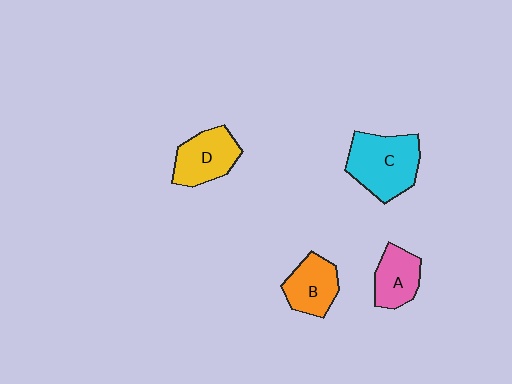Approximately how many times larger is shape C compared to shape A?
Approximately 1.7 times.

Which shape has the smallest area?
Shape A (pink).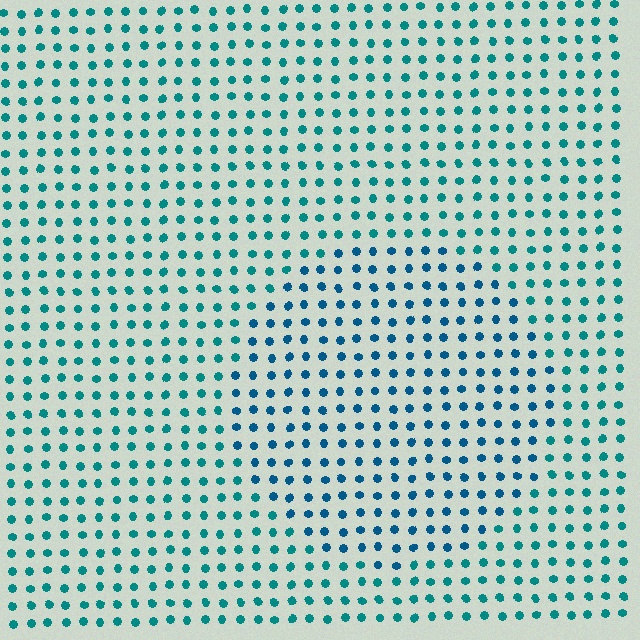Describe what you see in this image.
The image is filled with small teal elements in a uniform arrangement. A circle-shaped region is visible where the elements are tinted to a slightly different hue, forming a subtle color boundary.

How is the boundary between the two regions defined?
The boundary is defined purely by a slight shift in hue (about 23 degrees). Spacing, size, and orientation are identical on both sides.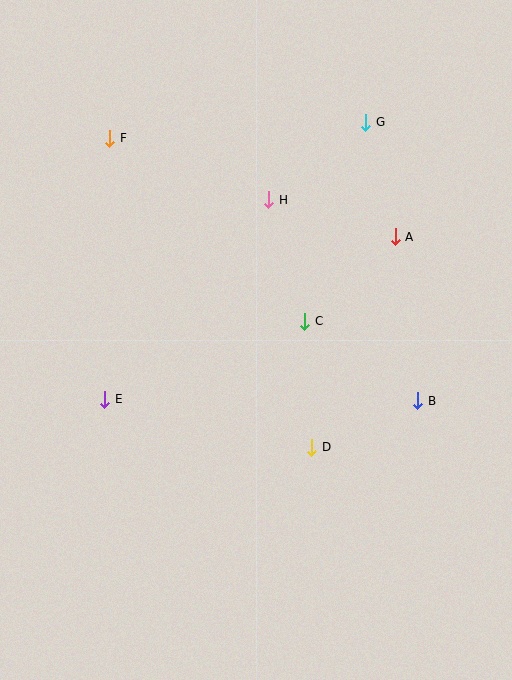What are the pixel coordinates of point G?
Point G is at (366, 122).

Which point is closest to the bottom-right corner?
Point B is closest to the bottom-right corner.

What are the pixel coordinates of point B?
Point B is at (418, 401).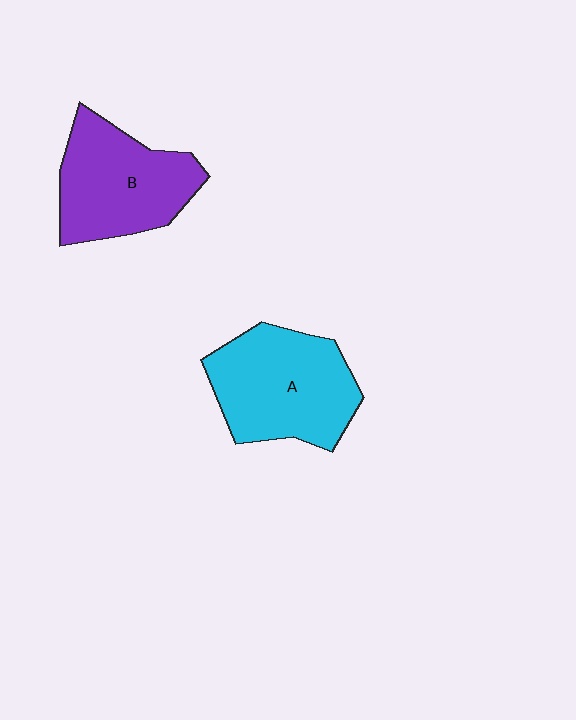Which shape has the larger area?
Shape A (cyan).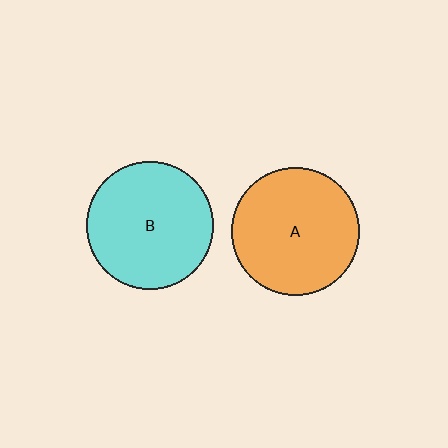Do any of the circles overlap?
No, none of the circles overlap.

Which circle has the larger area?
Circle A (orange).